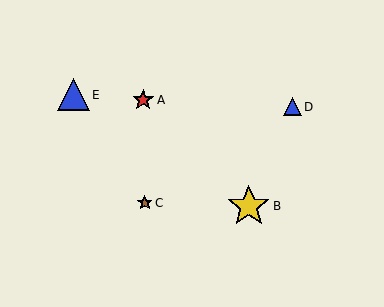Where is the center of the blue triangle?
The center of the blue triangle is at (292, 107).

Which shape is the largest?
The yellow star (labeled B) is the largest.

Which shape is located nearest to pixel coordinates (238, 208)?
The yellow star (labeled B) at (249, 206) is nearest to that location.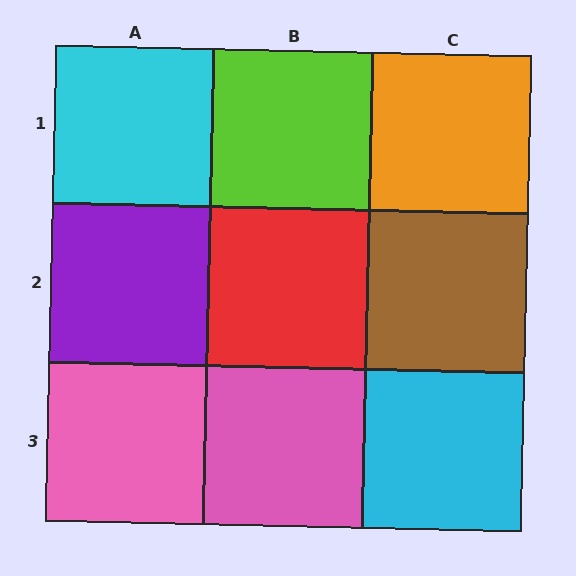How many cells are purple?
1 cell is purple.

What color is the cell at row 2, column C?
Brown.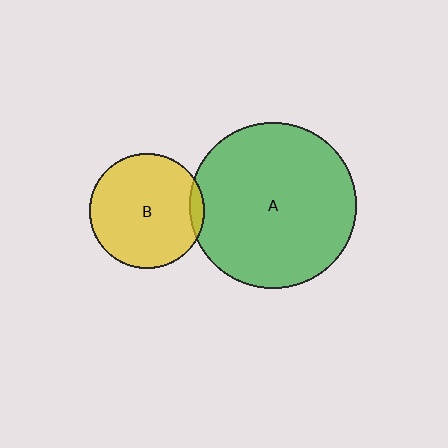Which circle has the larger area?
Circle A (green).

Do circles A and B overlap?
Yes.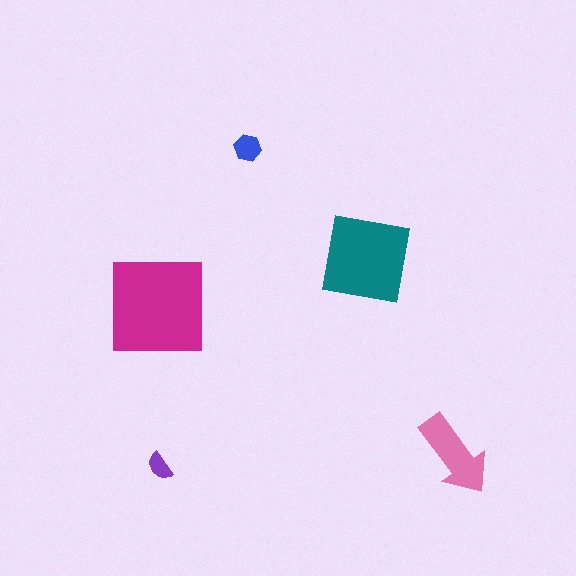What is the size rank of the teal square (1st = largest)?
2nd.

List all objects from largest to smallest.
The magenta square, the teal square, the pink arrow, the blue hexagon, the purple semicircle.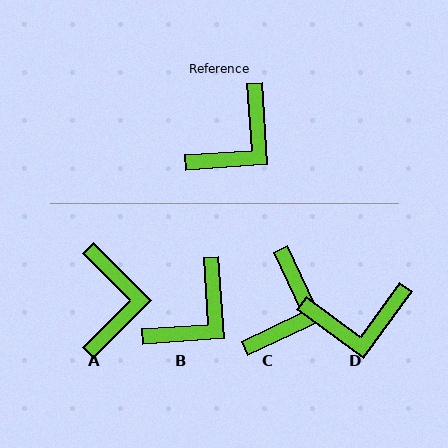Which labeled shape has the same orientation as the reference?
B.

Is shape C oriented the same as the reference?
No, it is off by about 21 degrees.